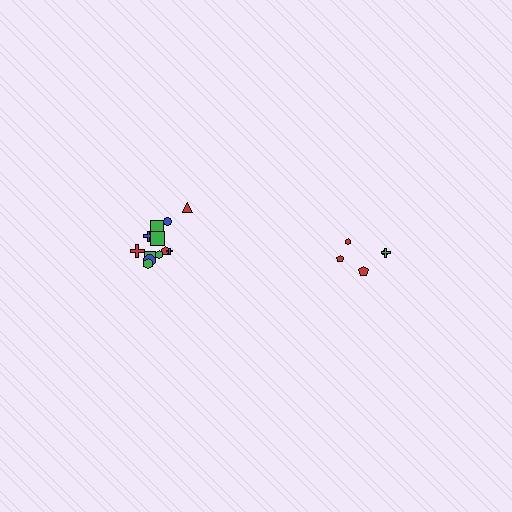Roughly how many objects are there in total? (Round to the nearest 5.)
Roughly 15 objects in total.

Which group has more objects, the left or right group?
The left group.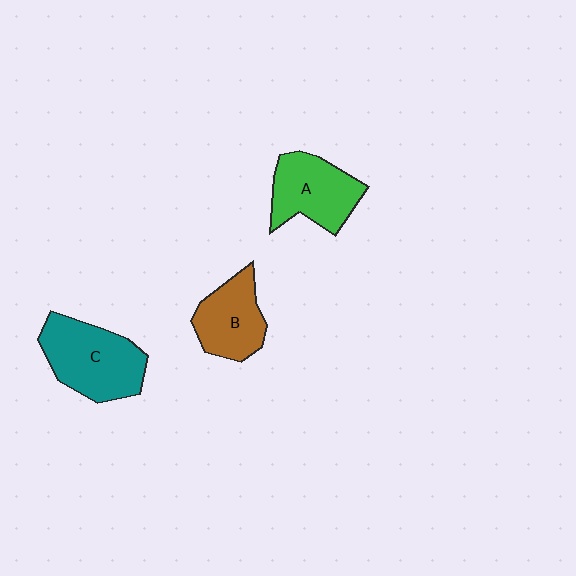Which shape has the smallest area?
Shape B (brown).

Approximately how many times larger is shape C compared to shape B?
Approximately 1.4 times.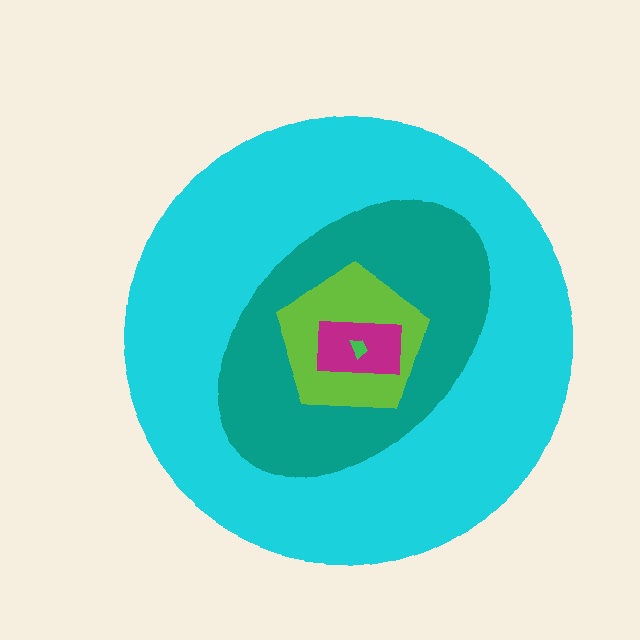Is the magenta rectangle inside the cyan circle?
Yes.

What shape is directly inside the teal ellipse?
The lime pentagon.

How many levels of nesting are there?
5.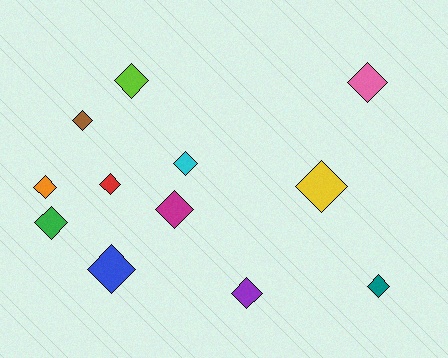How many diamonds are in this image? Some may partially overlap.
There are 12 diamonds.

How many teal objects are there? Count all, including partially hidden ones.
There is 1 teal object.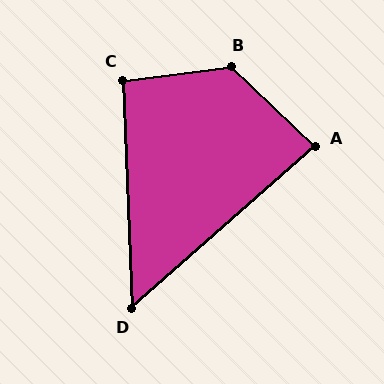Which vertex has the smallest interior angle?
D, at approximately 51 degrees.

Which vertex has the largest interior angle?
B, at approximately 129 degrees.